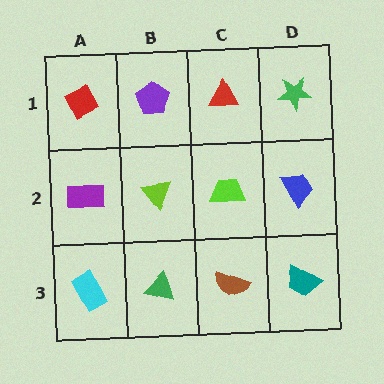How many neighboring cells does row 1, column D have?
2.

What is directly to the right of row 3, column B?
A brown semicircle.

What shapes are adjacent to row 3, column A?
A purple rectangle (row 2, column A), a green triangle (row 3, column B).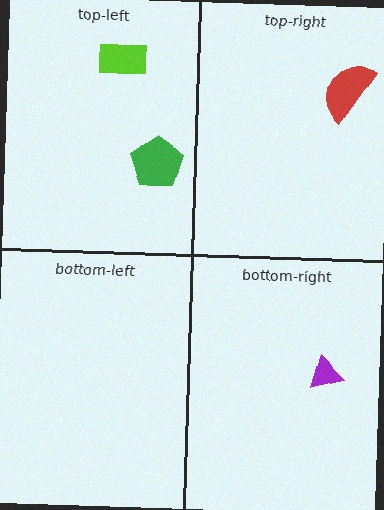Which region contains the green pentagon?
The top-left region.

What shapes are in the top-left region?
The green pentagon, the lime rectangle.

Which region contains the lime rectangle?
The top-left region.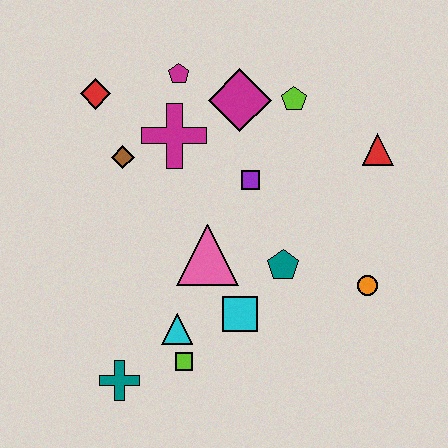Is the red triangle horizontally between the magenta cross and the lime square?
No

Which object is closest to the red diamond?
The brown diamond is closest to the red diamond.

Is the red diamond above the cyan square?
Yes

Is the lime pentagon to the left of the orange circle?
Yes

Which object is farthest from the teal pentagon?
The red diamond is farthest from the teal pentagon.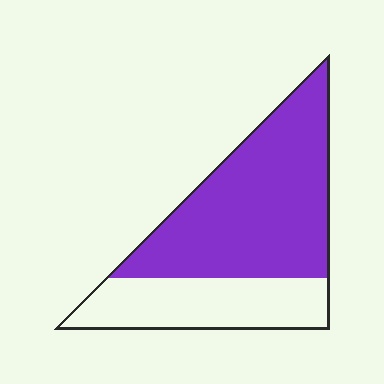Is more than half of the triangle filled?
Yes.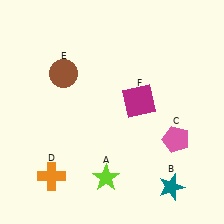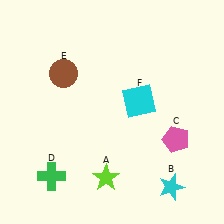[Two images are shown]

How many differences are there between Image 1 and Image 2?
There are 3 differences between the two images.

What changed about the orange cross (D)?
In Image 1, D is orange. In Image 2, it changed to green.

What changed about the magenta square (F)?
In Image 1, F is magenta. In Image 2, it changed to cyan.